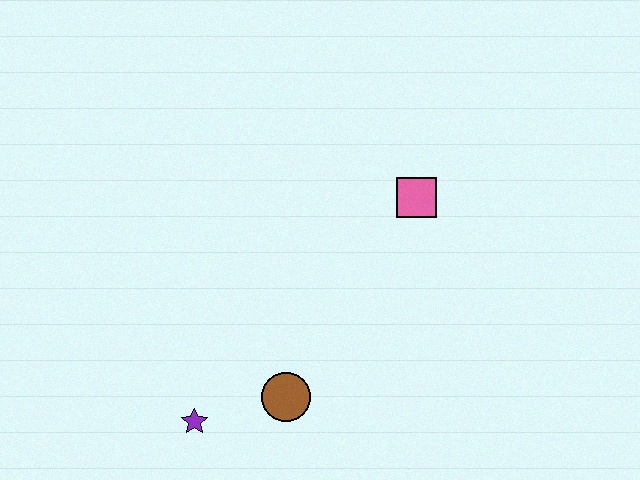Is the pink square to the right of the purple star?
Yes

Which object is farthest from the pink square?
The purple star is farthest from the pink square.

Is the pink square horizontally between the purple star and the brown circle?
No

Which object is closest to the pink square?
The brown circle is closest to the pink square.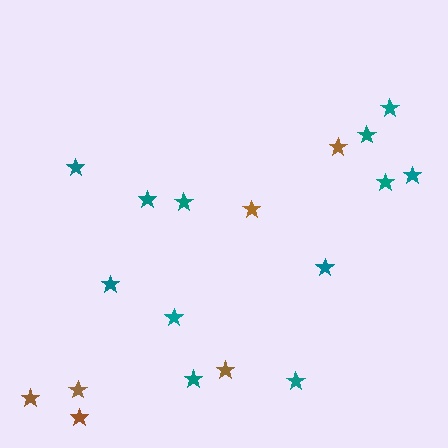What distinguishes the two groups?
There are 2 groups: one group of brown stars (6) and one group of teal stars (12).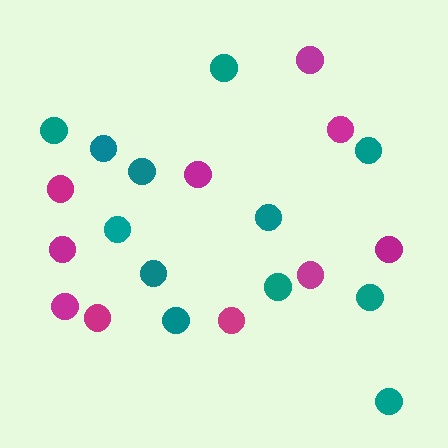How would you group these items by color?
There are 2 groups: one group of teal circles (12) and one group of magenta circles (10).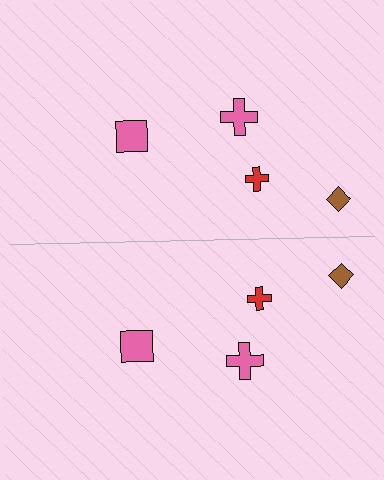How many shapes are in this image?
There are 8 shapes in this image.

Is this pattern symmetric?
Yes, this pattern has bilateral (reflection) symmetry.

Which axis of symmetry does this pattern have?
The pattern has a horizontal axis of symmetry running through the center of the image.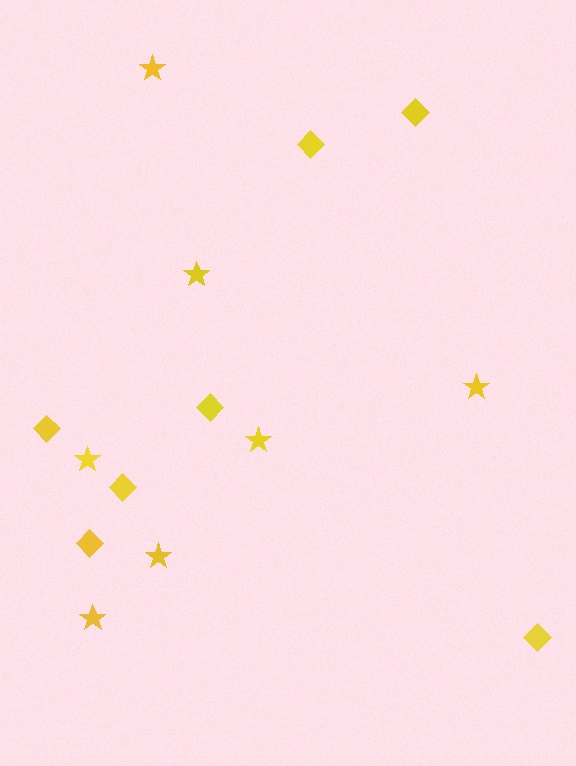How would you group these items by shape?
There are 2 groups: one group of diamonds (7) and one group of stars (7).